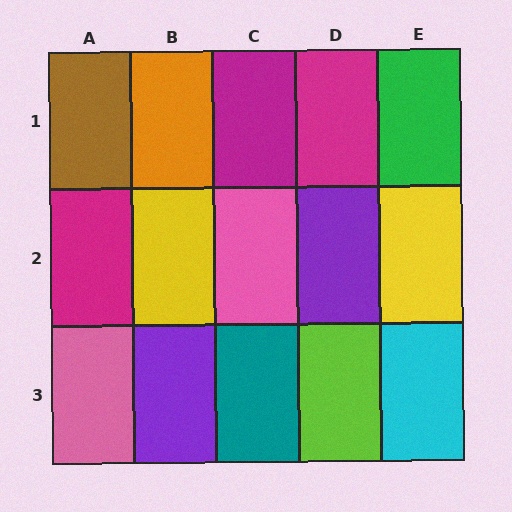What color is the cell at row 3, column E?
Cyan.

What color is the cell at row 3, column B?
Purple.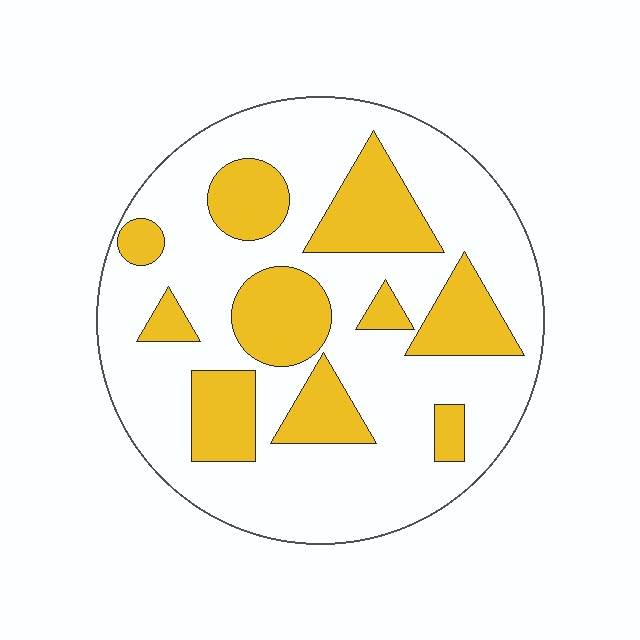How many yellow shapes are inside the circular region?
10.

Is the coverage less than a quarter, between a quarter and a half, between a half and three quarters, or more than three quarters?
Between a quarter and a half.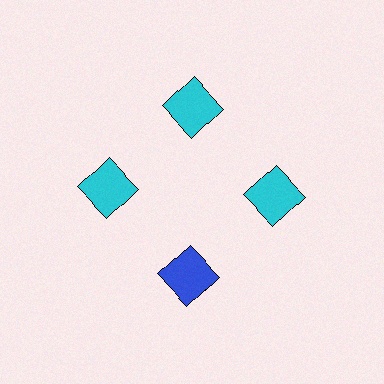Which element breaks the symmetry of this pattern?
The blue square at roughly the 6 o'clock position breaks the symmetry. All other shapes are cyan squares.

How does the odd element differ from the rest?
It has a different color: blue instead of cyan.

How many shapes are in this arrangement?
There are 4 shapes arranged in a ring pattern.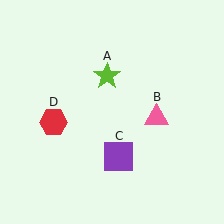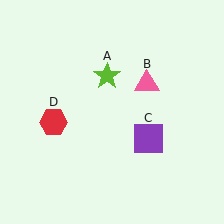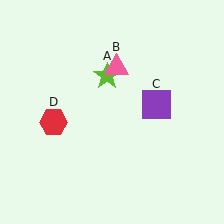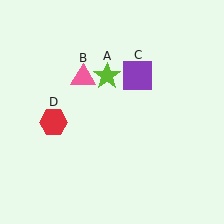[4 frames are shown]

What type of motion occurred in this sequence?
The pink triangle (object B), purple square (object C) rotated counterclockwise around the center of the scene.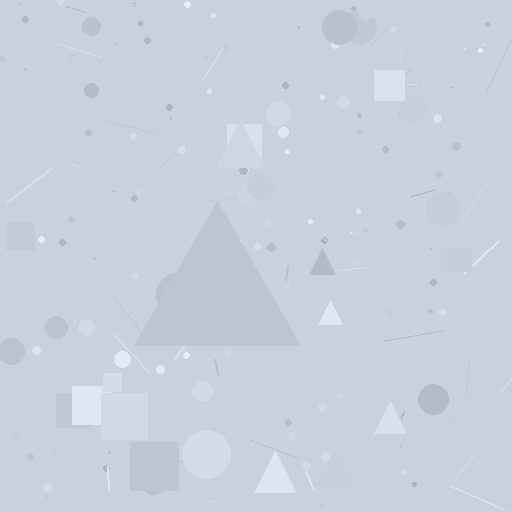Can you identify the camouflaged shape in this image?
The camouflaged shape is a triangle.